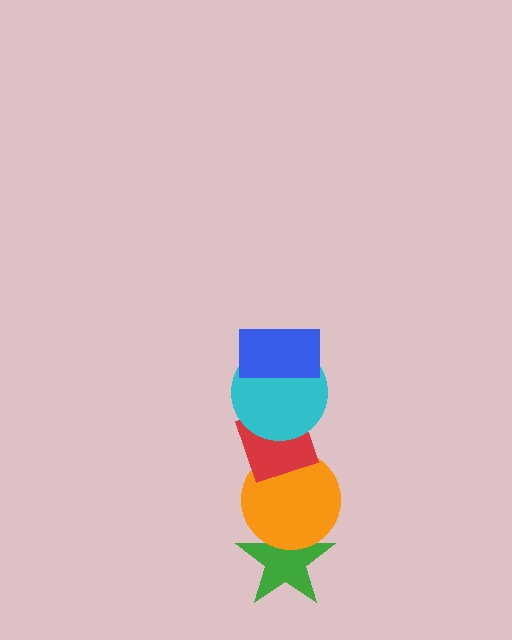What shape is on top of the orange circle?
The red diamond is on top of the orange circle.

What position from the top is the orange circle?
The orange circle is 4th from the top.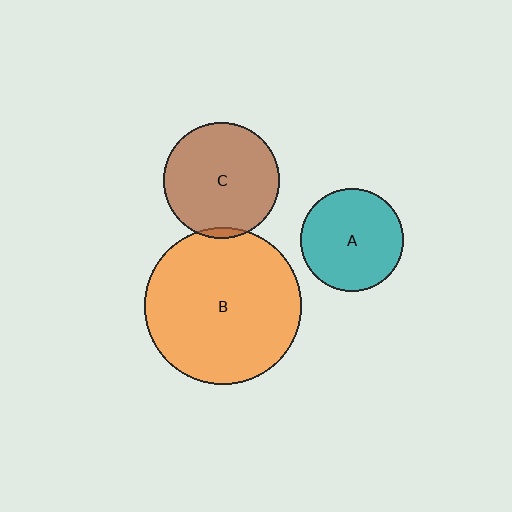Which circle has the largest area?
Circle B (orange).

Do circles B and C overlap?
Yes.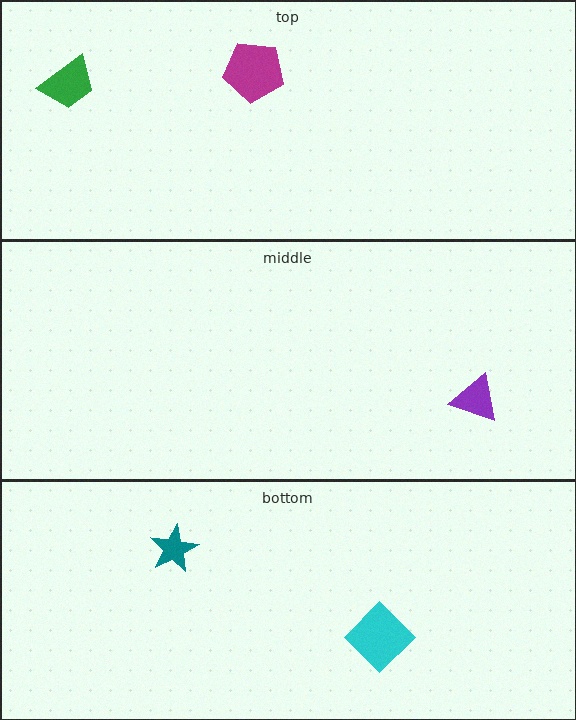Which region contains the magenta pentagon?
The top region.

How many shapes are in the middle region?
1.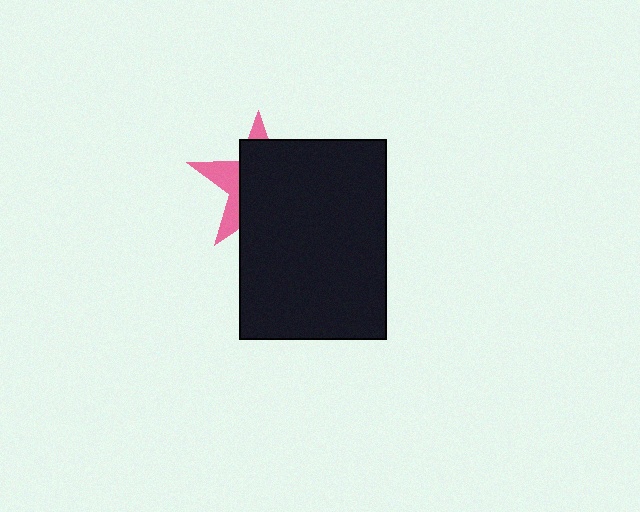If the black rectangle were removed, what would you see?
You would see the complete pink star.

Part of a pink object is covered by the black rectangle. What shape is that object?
It is a star.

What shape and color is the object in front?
The object in front is a black rectangle.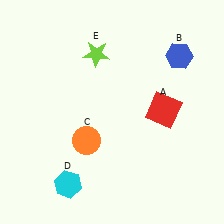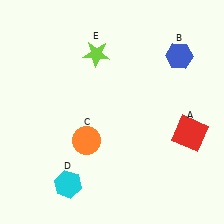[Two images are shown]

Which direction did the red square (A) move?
The red square (A) moved right.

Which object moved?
The red square (A) moved right.